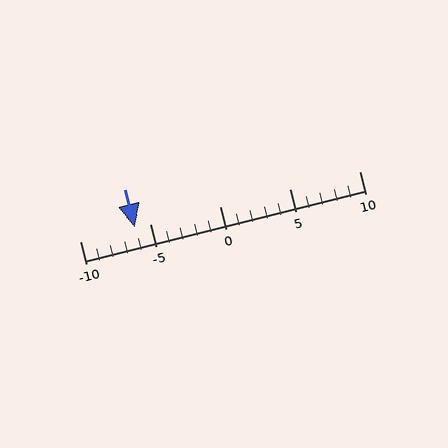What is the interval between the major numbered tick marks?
The major tick marks are spaced 5 units apart.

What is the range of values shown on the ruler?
The ruler shows values from -10 to 10.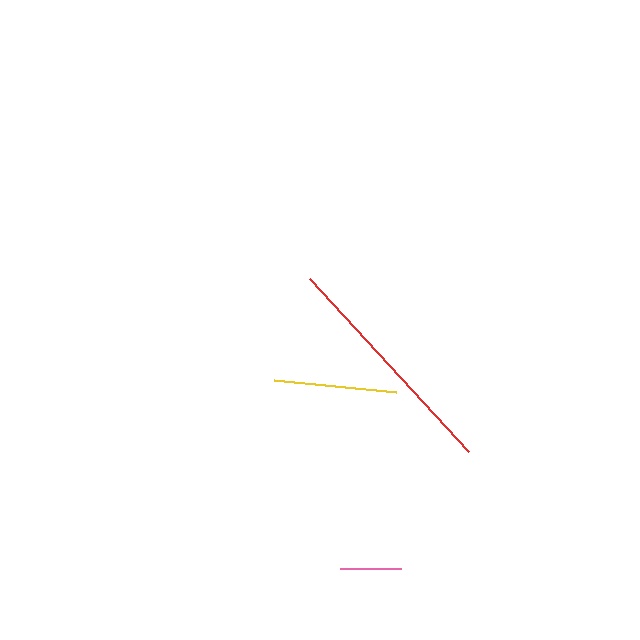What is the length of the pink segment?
The pink segment is approximately 61 pixels long.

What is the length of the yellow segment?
The yellow segment is approximately 123 pixels long.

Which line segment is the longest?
The red line is the longest at approximately 235 pixels.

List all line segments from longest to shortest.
From longest to shortest: red, yellow, pink.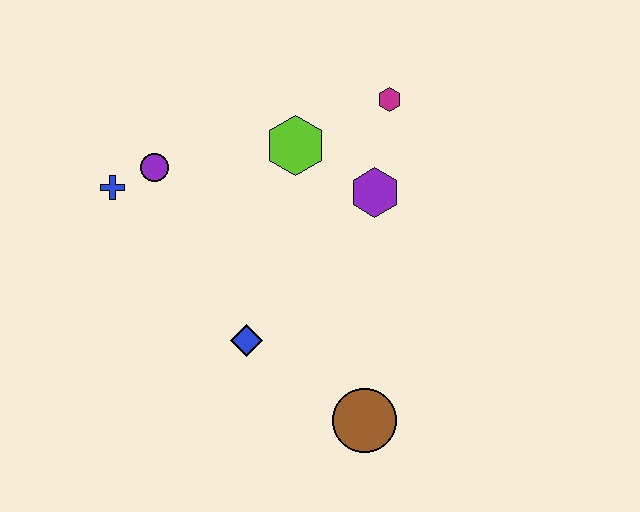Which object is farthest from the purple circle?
The brown circle is farthest from the purple circle.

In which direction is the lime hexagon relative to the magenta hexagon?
The lime hexagon is to the left of the magenta hexagon.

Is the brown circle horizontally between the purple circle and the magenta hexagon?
Yes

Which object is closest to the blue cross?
The purple circle is closest to the blue cross.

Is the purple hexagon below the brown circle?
No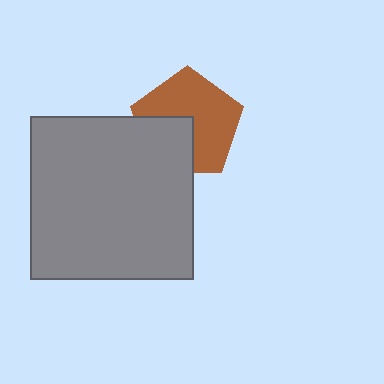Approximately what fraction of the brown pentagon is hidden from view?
Roughly 35% of the brown pentagon is hidden behind the gray square.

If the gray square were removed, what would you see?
You would see the complete brown pentagon.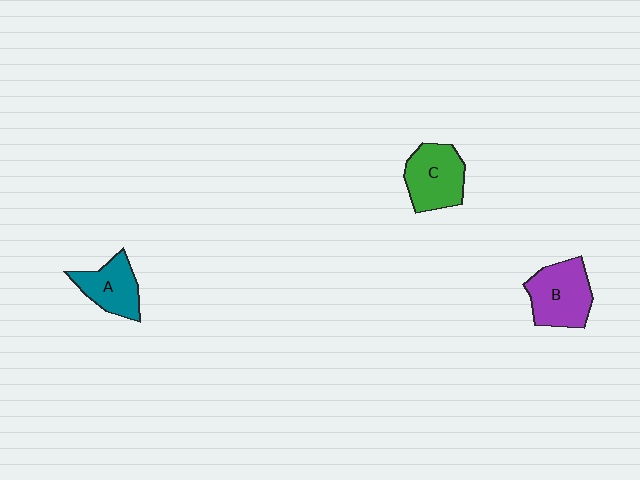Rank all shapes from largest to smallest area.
From largest to smallest: B (purple), C (green), A (teal).